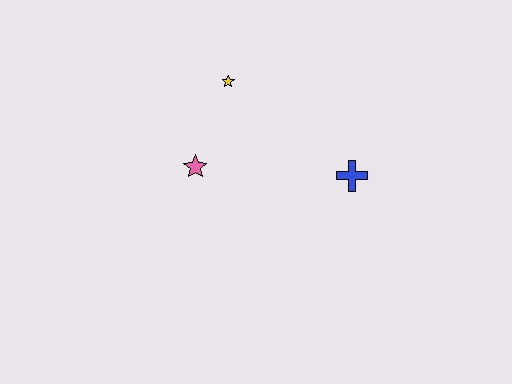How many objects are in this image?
There are 3 objects.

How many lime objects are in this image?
There are no lime objects.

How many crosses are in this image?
There is 1 cross.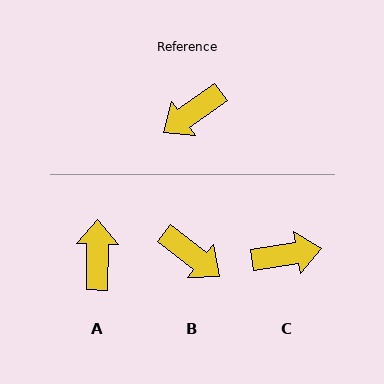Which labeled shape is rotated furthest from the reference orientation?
C, about 154 degrees away.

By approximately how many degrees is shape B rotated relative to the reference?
Approximately 107 degrees counter-clockwise.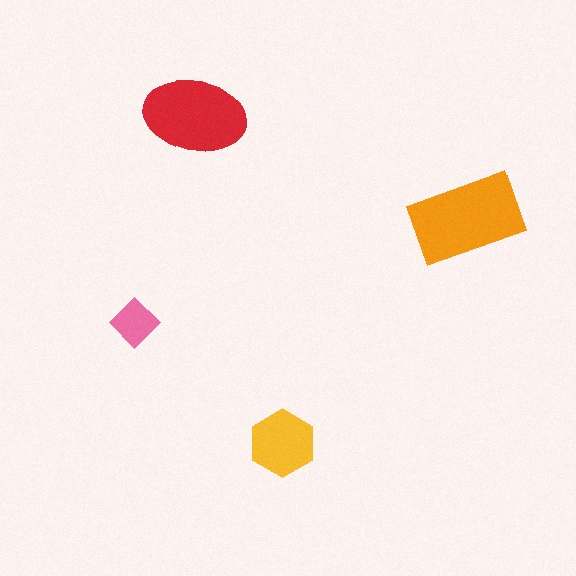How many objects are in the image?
There are 4 objects in the image.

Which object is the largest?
The orange rectangle.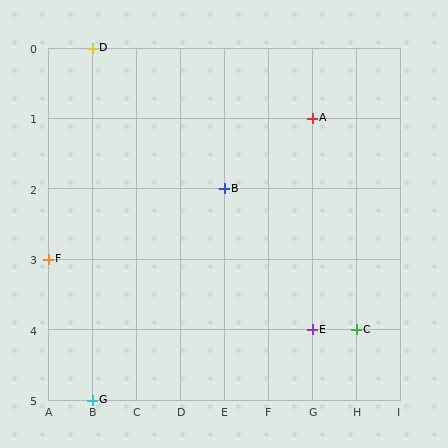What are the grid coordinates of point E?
Point E is at grid coordinates (G, 4).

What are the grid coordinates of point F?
Point F is at grid coordinates (A, 3).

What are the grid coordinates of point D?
Point D is at grid coordinates (B, 0).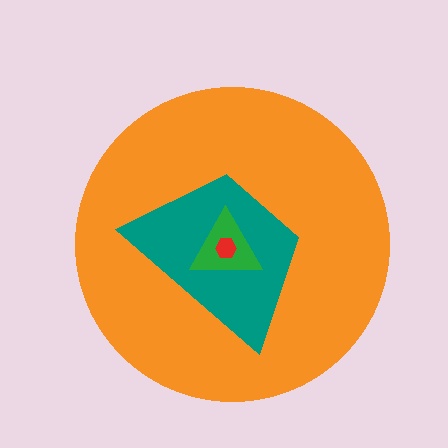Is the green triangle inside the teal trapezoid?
Yes.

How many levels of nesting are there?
4.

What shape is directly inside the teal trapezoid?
The green triangle.